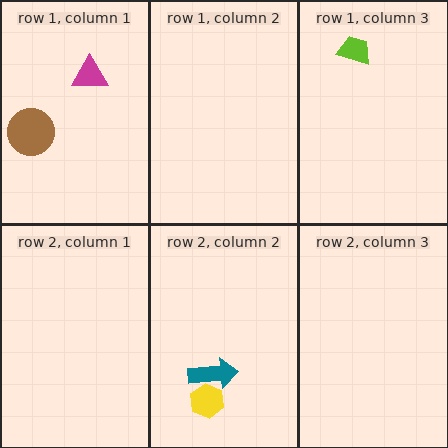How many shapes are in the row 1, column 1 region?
2.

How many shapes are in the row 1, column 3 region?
1.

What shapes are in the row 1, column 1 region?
The brown circle, the magenta triangle.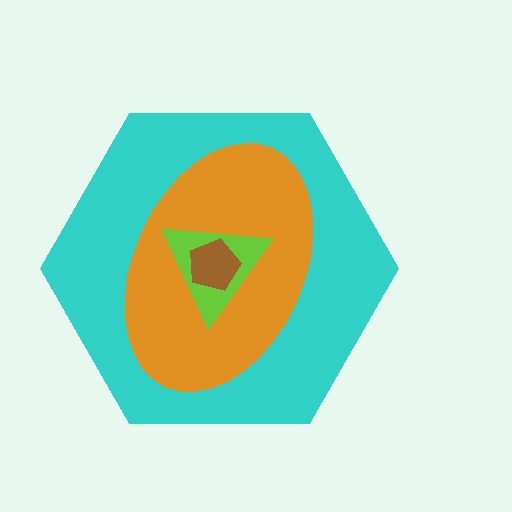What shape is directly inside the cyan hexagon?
The orange ellipse.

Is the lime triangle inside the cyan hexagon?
Yes.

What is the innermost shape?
The brown pentagon.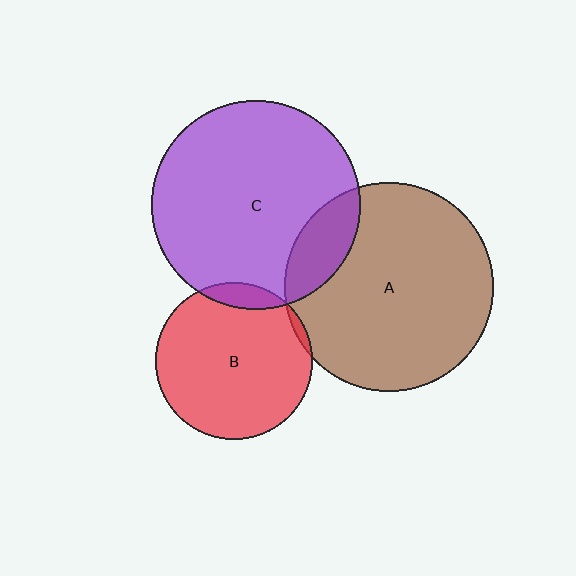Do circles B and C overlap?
Yes.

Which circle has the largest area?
Circle A (brown).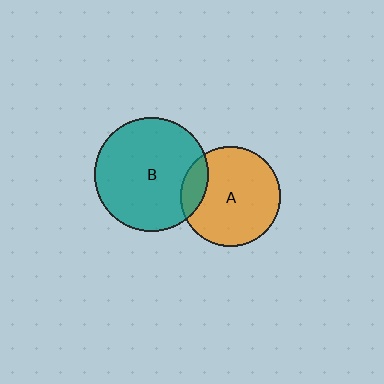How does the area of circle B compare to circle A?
Approximately 1.3 times.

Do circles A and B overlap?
Yes.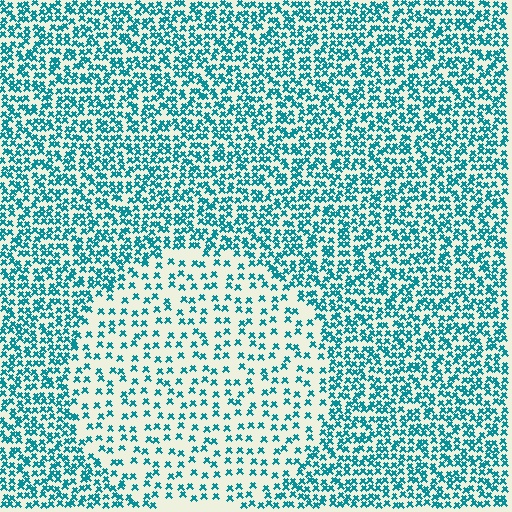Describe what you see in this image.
The image contains small teal elements arranged at two different densities. A circle-shaped region is visible where the elements are less densely packed than the surrounding area.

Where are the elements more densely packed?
The elements are more densely packed outside the circle boundary.